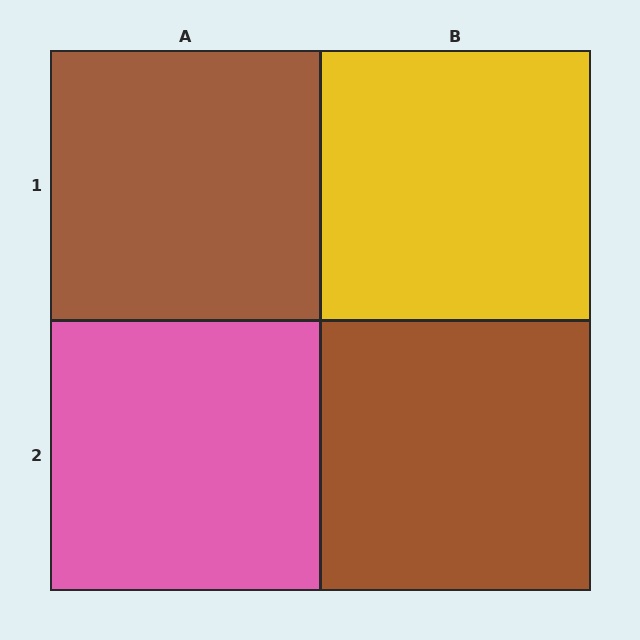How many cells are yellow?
1 cell is yellow.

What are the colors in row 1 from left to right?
Brown, yellow.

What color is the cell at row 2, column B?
Brown.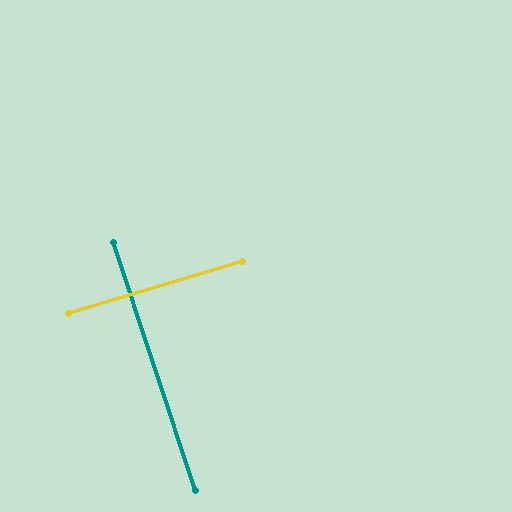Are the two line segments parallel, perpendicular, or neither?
Perpendicular — they meet at approximately 88°.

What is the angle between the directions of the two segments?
Approximately 88 degrees.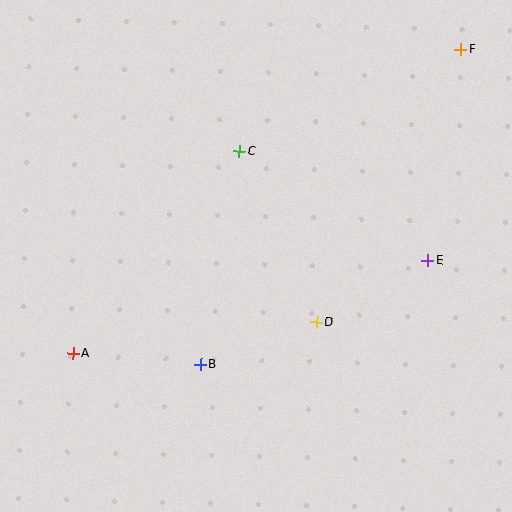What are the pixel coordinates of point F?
Point F is at (461, 49).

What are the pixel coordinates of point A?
Point A is at (73, 353).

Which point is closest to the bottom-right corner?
Point E is closest to the bottom-right corner.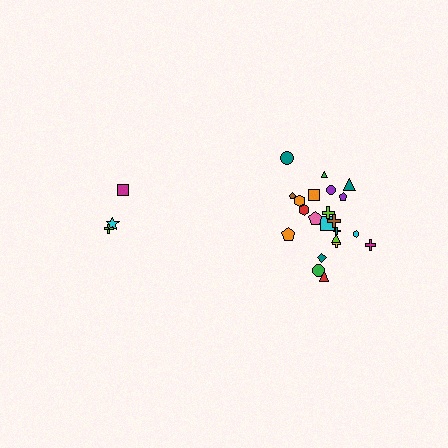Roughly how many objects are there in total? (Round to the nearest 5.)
Roughly 25 objects in total.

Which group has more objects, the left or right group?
The right group.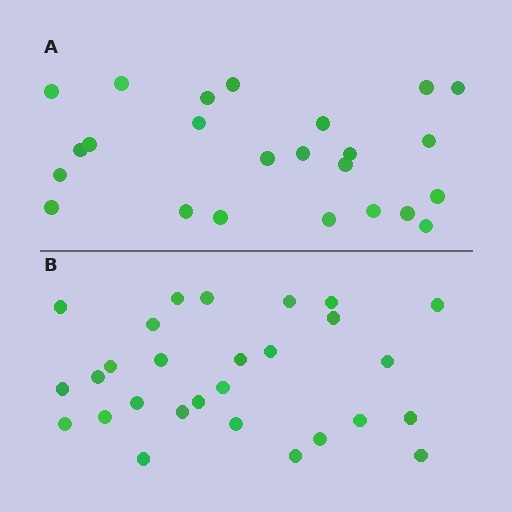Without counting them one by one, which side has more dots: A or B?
Region B (the bottom region) has more dots.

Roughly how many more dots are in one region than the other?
Region B has about 4 more dots than region A.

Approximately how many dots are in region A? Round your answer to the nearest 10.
About 20 dots. (The exact count is 24, which rounds to 20.)